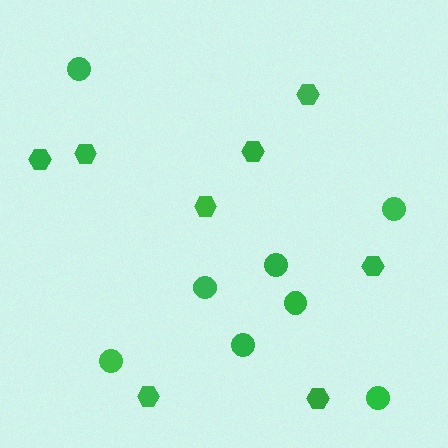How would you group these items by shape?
There are 2 groups: one group of hexagons (8) and one group of circles (8).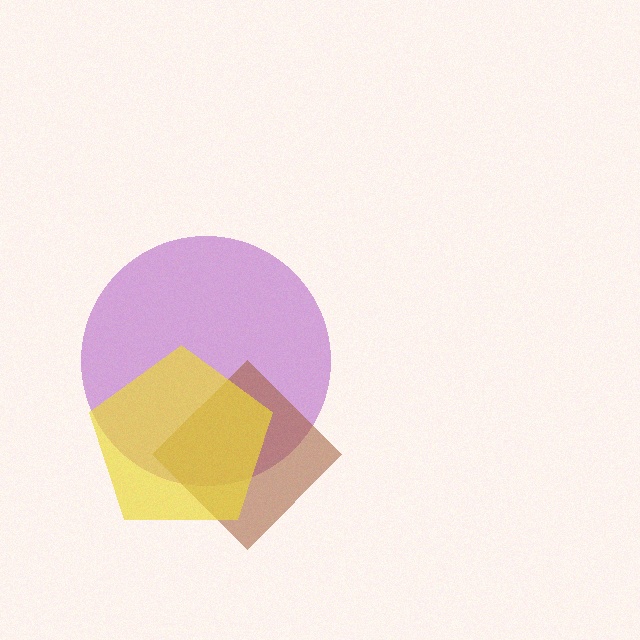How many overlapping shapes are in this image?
There are 3 overlapping shapes in the image.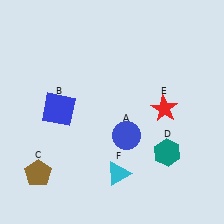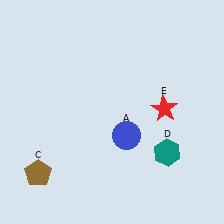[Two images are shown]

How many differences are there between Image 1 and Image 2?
There are 2 differences between the two images.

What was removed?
The cyan triangle (F), the blue square (B) were removed in Image 2.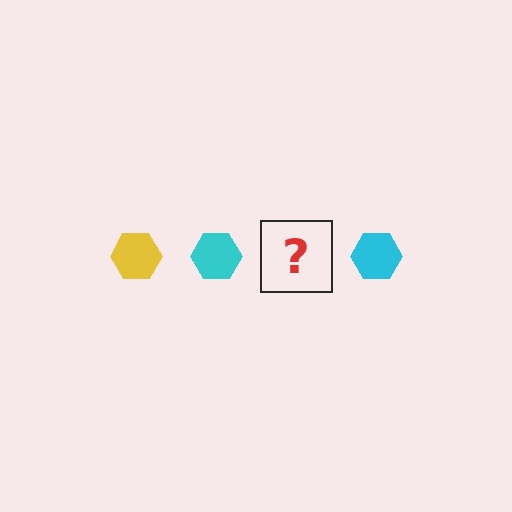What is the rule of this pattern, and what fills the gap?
The rule is that the pattern cycles through yellow, cyan hexagons. The gap should be filled with a yellow hexagon.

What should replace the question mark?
The question mark should be replaced with a yellow hexagon.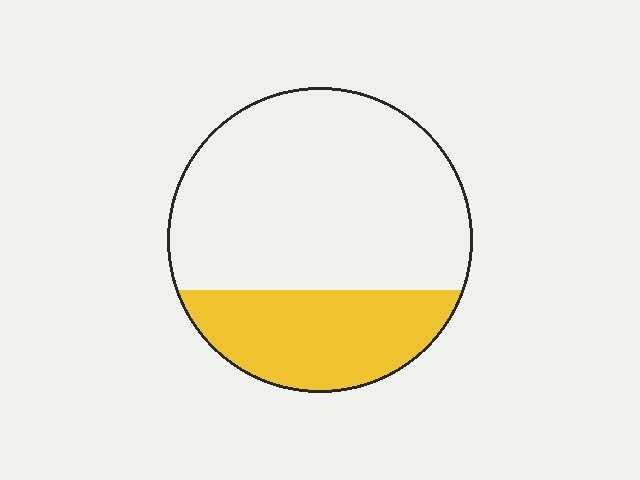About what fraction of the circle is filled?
About one third (1/3).